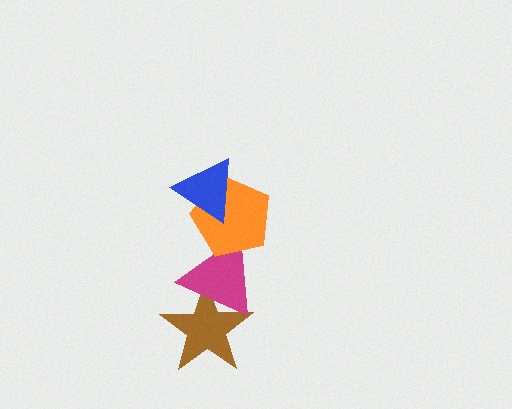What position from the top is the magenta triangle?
The magenta triangle is 3rd from the top.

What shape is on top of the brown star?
The magenta triangle is on top of the brown star.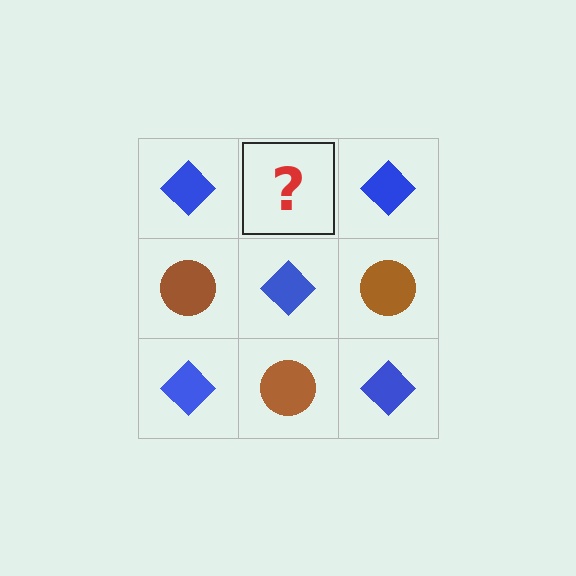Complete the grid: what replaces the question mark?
The question mark should be replaced with a brown circle.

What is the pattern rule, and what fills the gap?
The rule is that it alternates blue diamond and brown circle in a checkerboard pattern. The gap should be filled with a brown circle.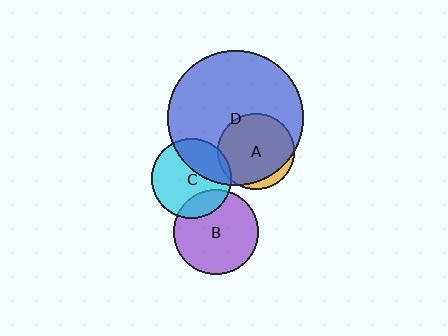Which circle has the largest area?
Circle D (blue).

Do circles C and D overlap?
Yes.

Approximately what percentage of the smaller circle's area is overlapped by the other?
Approximately 35%.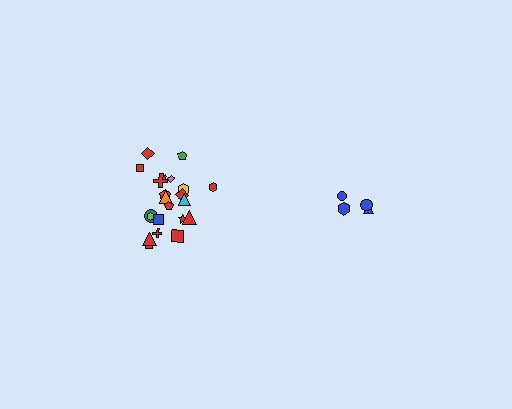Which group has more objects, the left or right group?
The left group.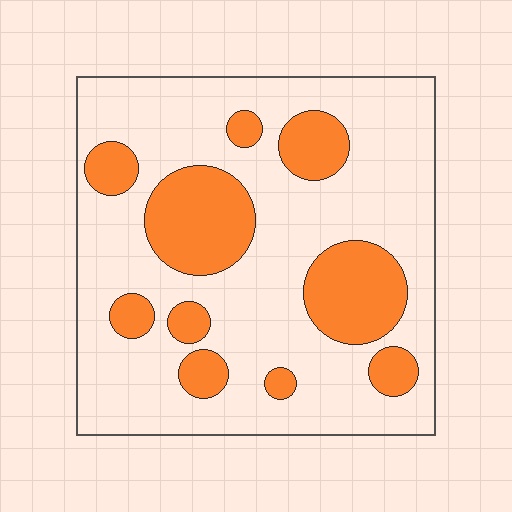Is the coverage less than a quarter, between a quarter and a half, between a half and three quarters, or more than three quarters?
Between a quarter and a half.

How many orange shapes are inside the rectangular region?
10.